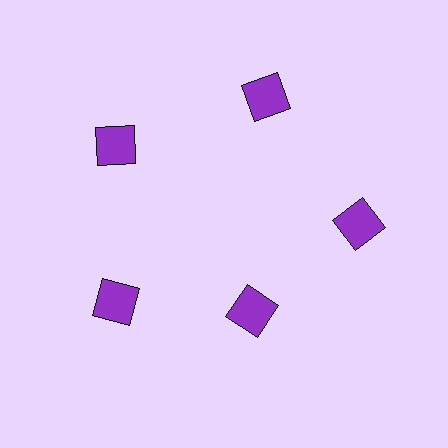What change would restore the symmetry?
The symmetry would be restored by moving it outward, back onto the ring so that all 5 squares sit at equal angles and equal distance from the center.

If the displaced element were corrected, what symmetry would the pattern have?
It would have 5-fold rotational symmetry — the pattern would map onto itself every 72 degrees.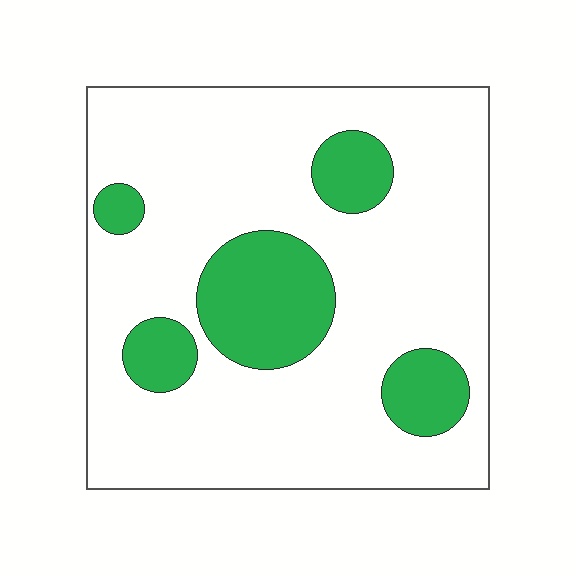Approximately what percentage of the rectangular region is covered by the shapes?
Approximately 20%.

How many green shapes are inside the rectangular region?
5.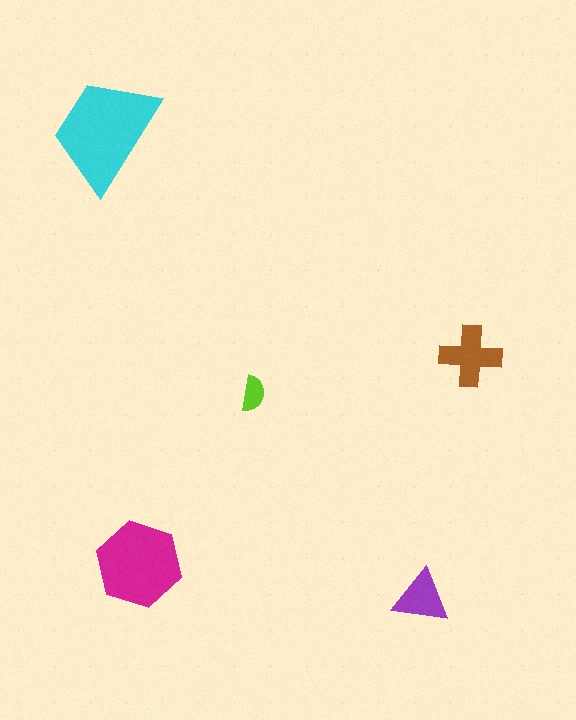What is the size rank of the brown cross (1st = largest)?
3rd.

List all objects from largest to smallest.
The cyan trapezoid, the magenta hexagon, the brown cross, the purple triangle, the lime semicircle.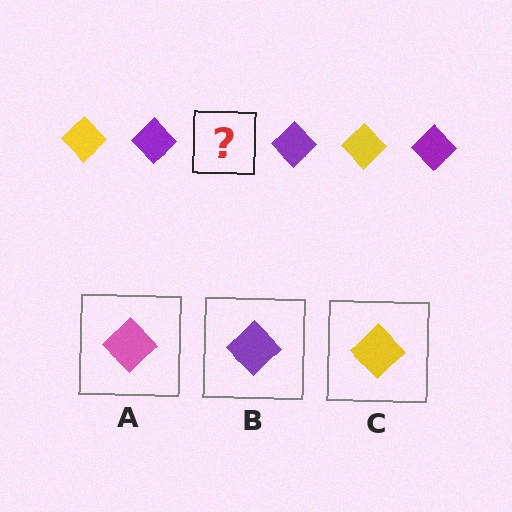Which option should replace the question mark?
Option C.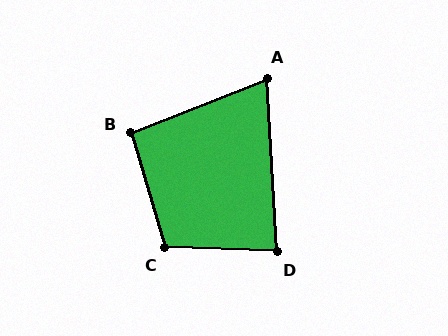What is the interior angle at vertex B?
Approximately 95 degrees (obtuse).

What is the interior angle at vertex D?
Approximately 85 degrees (acute).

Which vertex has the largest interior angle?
C, at approximately 108 degrees.